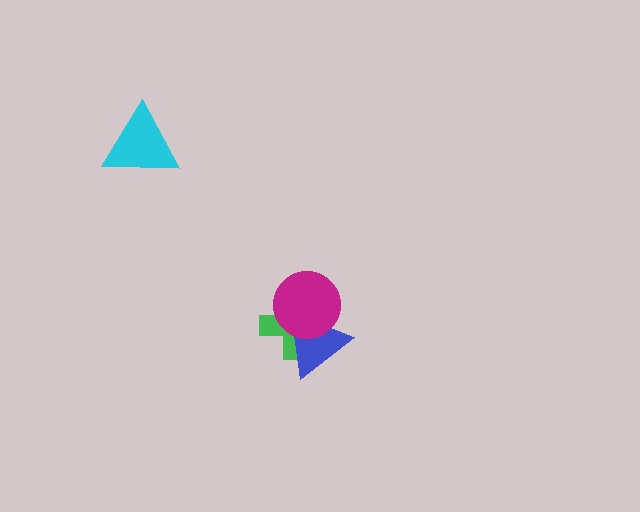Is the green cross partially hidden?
Yes, it is partially covered by another shape.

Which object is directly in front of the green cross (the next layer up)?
The blue triangle is directly in front of the green cross.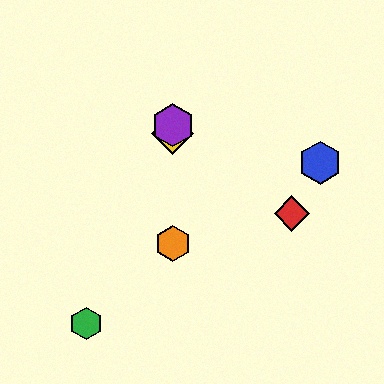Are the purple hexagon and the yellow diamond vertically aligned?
Yes, both are at x≈173.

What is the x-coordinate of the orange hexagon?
The orange hexagon is at x≈173.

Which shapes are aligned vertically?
The yellow diamond, the purple hexagon, the orange hexagon are aligned vertically.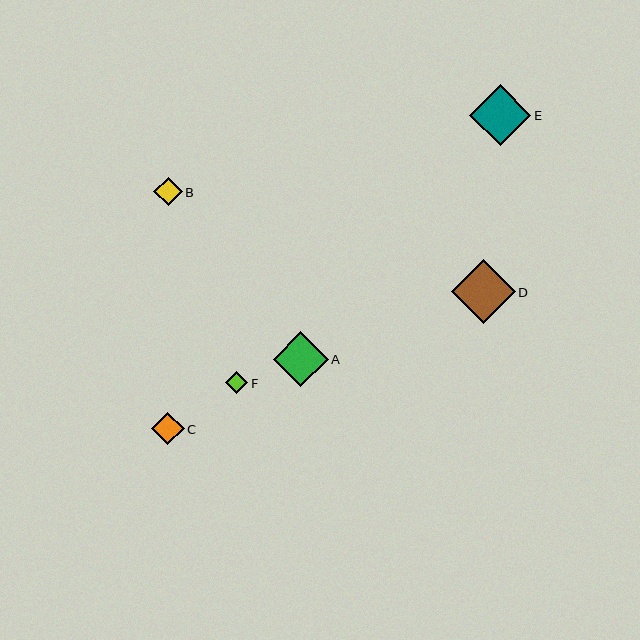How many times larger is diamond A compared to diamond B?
Diamond A is approximately 2.0 times the size of diamond B.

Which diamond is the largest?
Diamond D is the largest with a size of approximately 64 pixels.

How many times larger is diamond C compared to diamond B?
Diamond C is approximately 1.2 times the size of diamond B.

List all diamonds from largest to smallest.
From largest to smallest: D, E, A, C, B, F.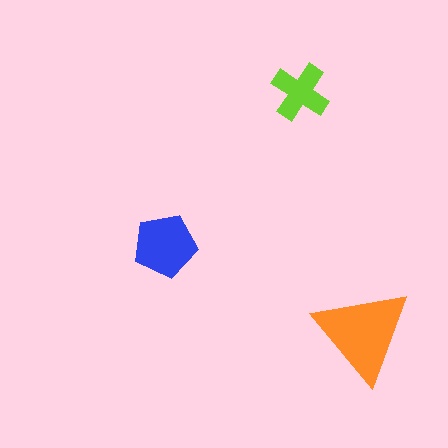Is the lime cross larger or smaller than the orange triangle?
Smaller.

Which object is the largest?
The orange triangle.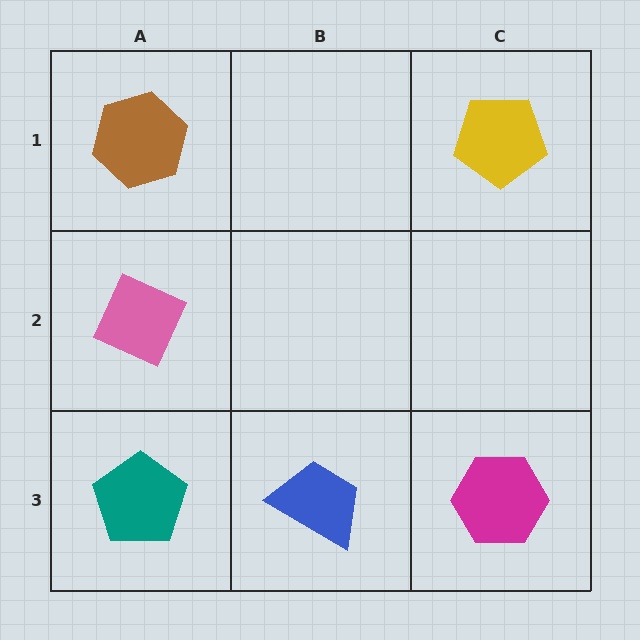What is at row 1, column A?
A brown hexagon.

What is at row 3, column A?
A teal pentagon.